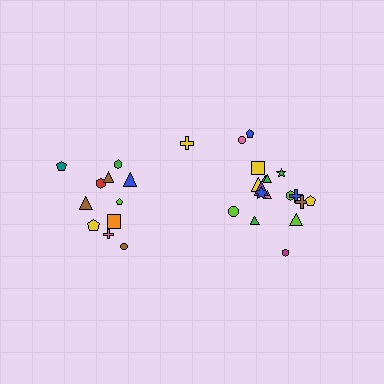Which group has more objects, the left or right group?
The right group.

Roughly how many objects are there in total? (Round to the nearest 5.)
Roughly 30 objects in total.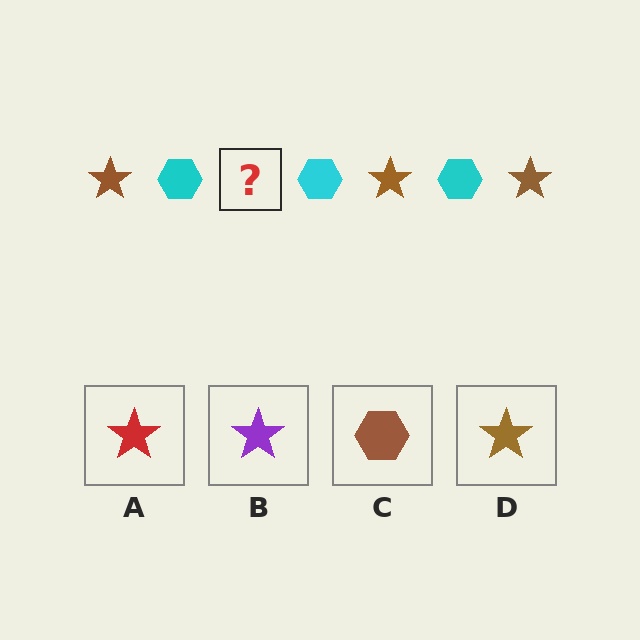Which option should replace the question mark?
Option D.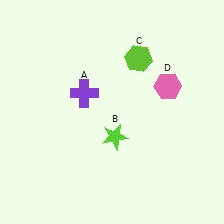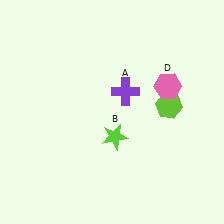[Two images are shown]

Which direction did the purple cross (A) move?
The purple cross (A) moved right.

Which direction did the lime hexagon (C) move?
The lime hexagon (C) moved down.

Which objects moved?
The objects that moved are: the purple cross (A), the lime hexagon (C).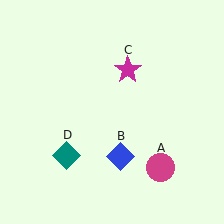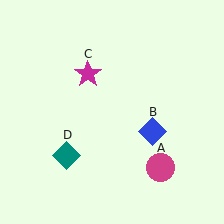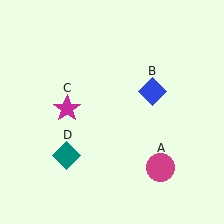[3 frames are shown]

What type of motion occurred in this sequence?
The blue diamond (object B), magenta star (object C) rotated counterclockwise around the center of the scene.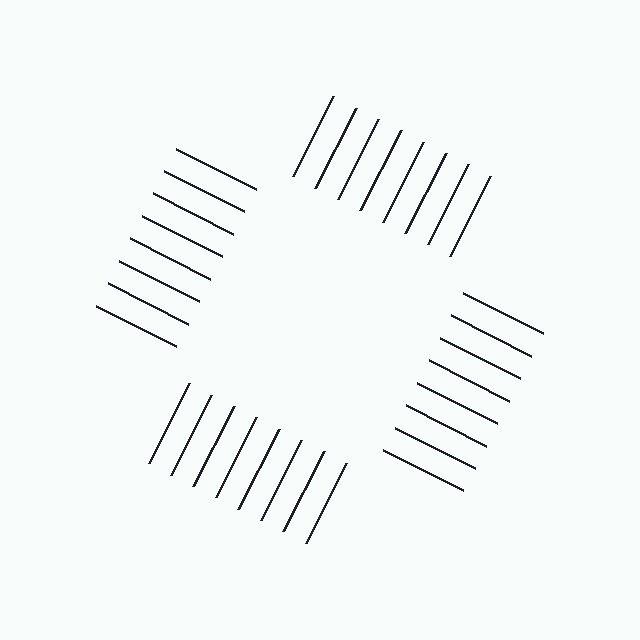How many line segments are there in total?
32 — 8 along each of the 4 edges.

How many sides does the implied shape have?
4 sides — the line-ends trace a square.